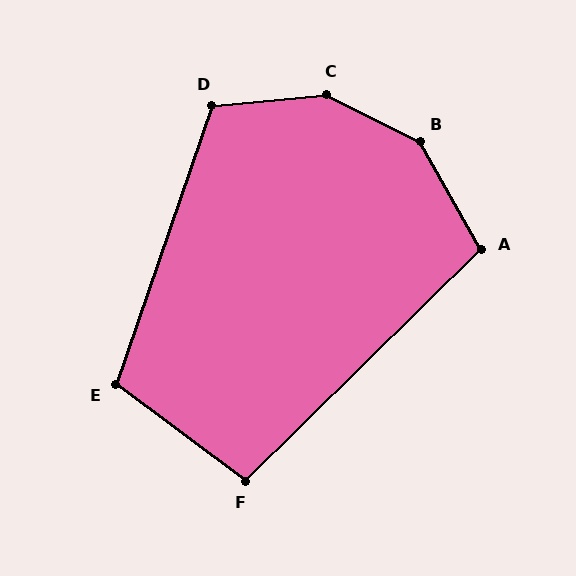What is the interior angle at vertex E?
Approximately 108 degrees (obtuse).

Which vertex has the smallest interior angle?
F, at approximately 99 degrees.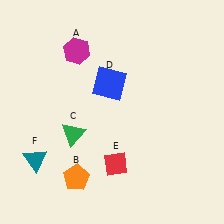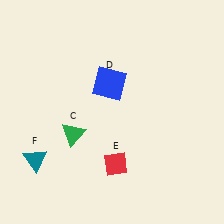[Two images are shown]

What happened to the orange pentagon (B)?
The orange pentagon (B) was removed in Image 2. It was in the bottom-left area of Image 1.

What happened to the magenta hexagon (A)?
The magenta hexagon (A) was removed in Image 2. It was in the top-left area of Image 1.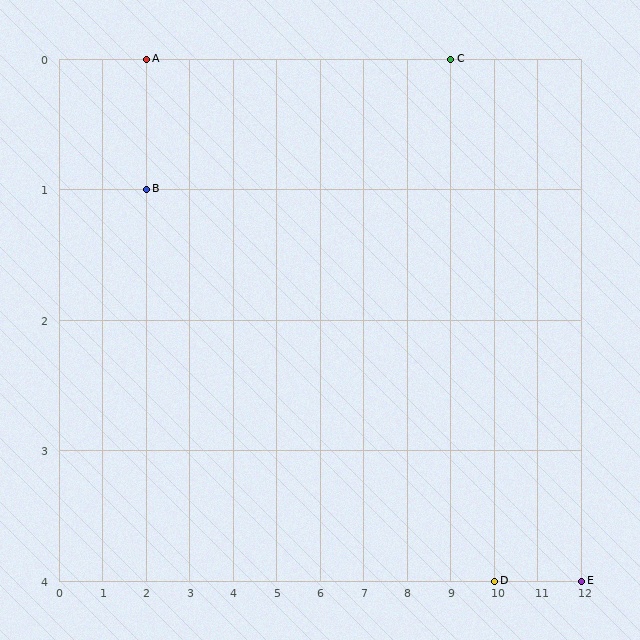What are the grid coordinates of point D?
Point D is at grid coordinates (10, 4).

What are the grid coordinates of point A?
Point A is at grid coordinates (2, 0).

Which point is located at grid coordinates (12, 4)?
Point E is at (12, 4).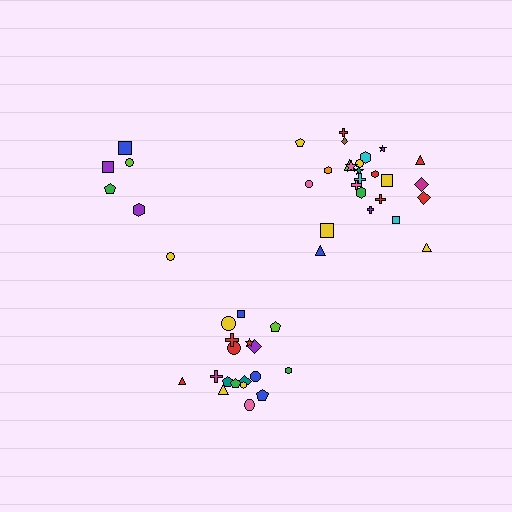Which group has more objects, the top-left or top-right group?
The top-right group.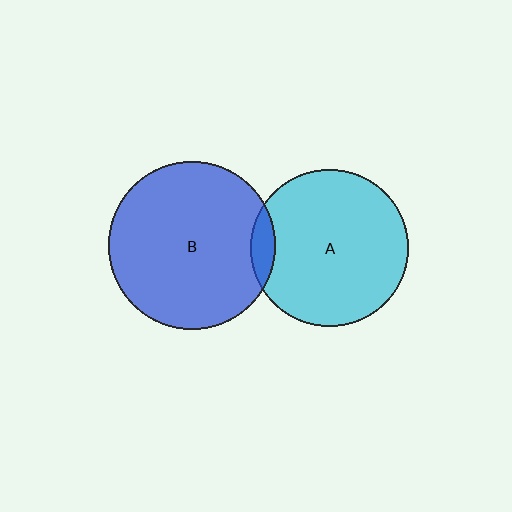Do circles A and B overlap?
Yes.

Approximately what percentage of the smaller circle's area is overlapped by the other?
Approximately 5%.